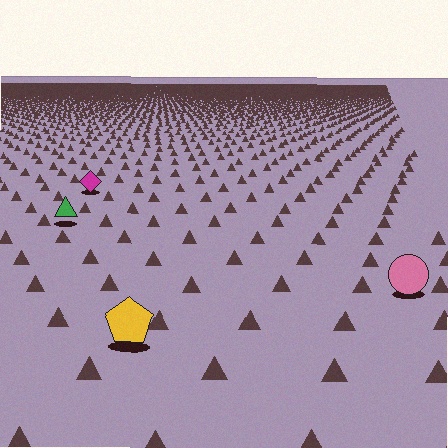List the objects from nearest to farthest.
From nearest to farthest: the yellow pentagon, the pink circle, the green triangle, the magenta diamond.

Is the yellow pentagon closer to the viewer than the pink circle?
Yes. The yellow pentagon is closer — you can tell from the texture gradient: the ground texture is coarser near it.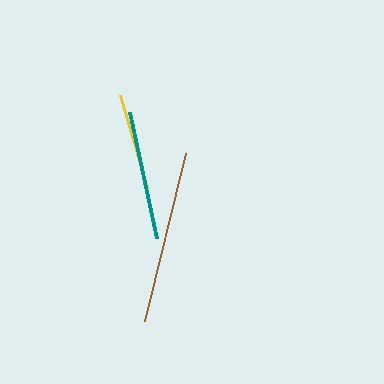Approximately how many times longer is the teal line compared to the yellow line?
The teal line is approximately 1.3 times the length of the yellow line.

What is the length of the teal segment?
The teal segment is approximately 130 pixels long.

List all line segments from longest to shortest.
From longest to shortest: brown, teal, yellow.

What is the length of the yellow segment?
The yellow segment is approximately 96 pixels long.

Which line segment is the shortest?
The yellow line is the shortest at approximately 96 pixels.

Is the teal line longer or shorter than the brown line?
The brown line is longer than the teal line.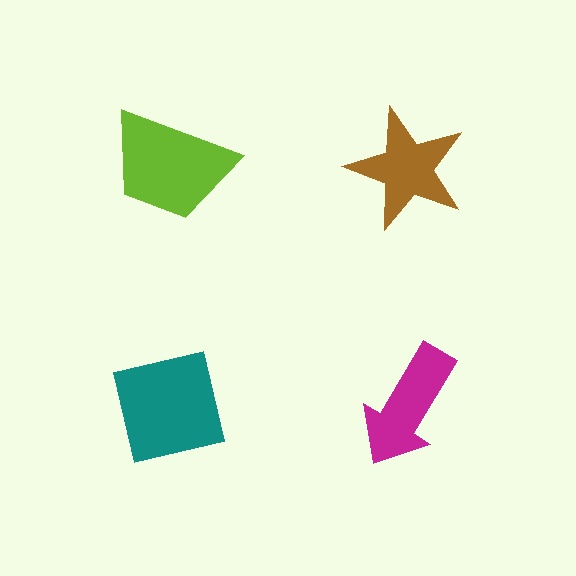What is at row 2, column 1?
A teal square.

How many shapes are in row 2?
2 shapes.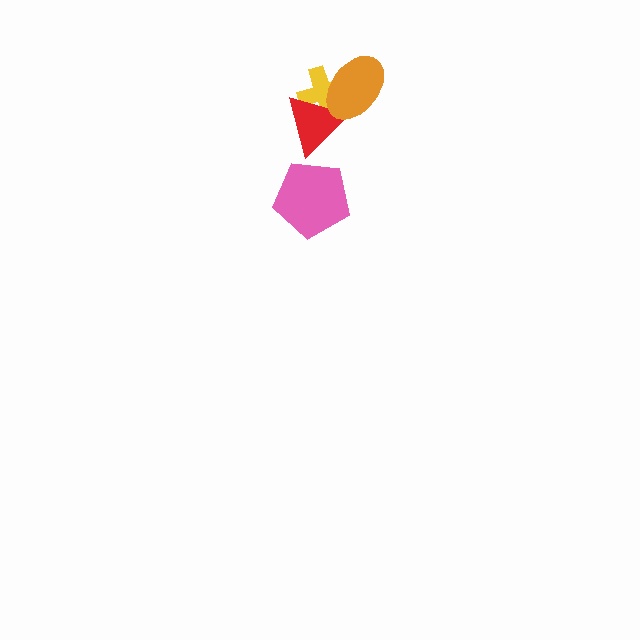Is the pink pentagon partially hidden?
No, no other shape covers it.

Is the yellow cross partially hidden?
Yes, it is partially covered by another shape.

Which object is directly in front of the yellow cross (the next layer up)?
The red triangle is directly in front of the yellow cross.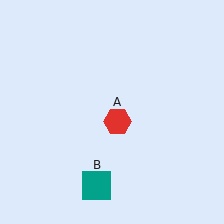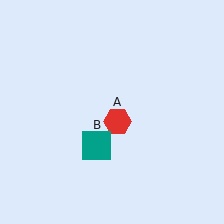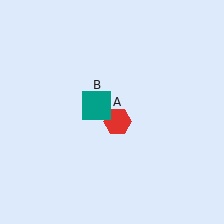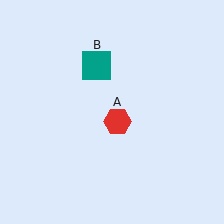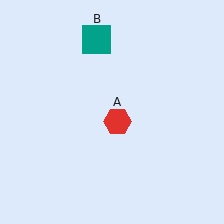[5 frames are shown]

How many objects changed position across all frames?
1 object changed position: teal square (object B).